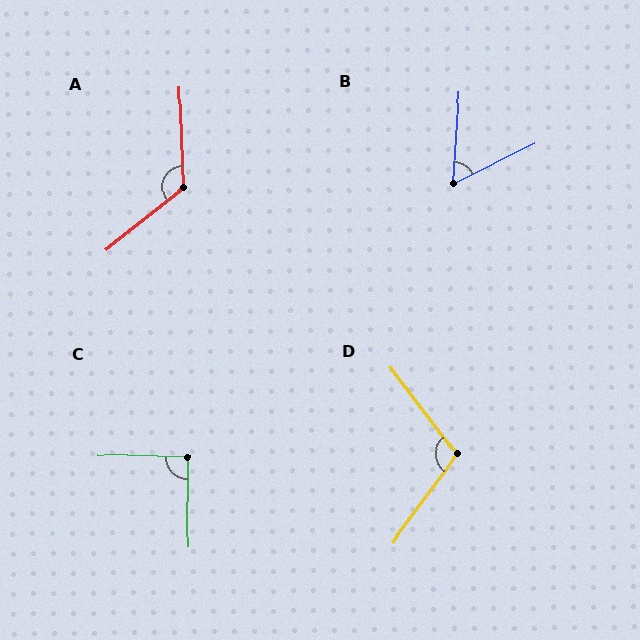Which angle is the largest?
A, at approximately 126 degrees.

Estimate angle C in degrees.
Approximately 91 degrees.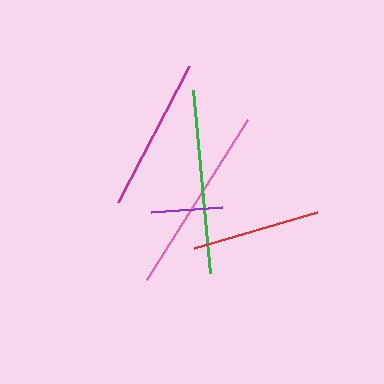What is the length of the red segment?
The red segment is approximately 128 pixels long.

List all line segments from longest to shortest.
From longest to shortest: pink, green, magenta, red, purple.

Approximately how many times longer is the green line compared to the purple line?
The green line is approximately 2.6 times the length of the purple line.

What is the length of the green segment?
The green segment is approximately 183 pixels long.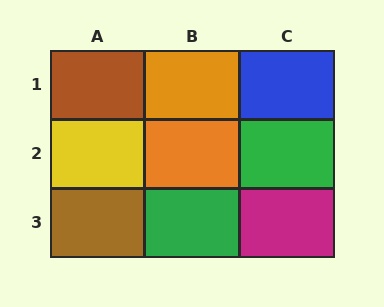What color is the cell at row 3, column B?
Green.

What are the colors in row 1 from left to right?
Brown, orange, blue.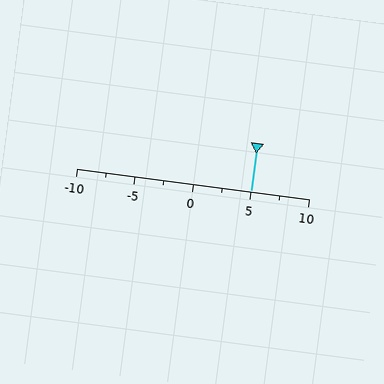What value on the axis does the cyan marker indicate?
The marker indicates approximately 5.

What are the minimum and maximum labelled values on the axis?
The axis runs from -10 to 10.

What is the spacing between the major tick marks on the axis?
The major ticks are spaced 5 apart.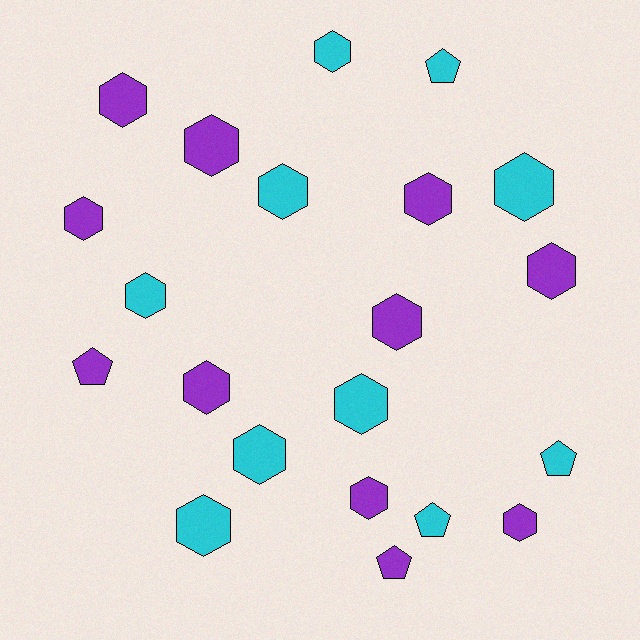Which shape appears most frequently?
Hexagon, with 16 objects.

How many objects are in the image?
There are 21 objects.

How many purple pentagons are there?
There are 2 purple pentagons.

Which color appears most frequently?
Purple, with 11 objects.